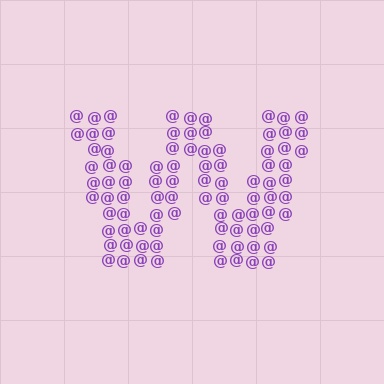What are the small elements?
The small elements are at signs.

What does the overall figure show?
The overall figure shows the letter W.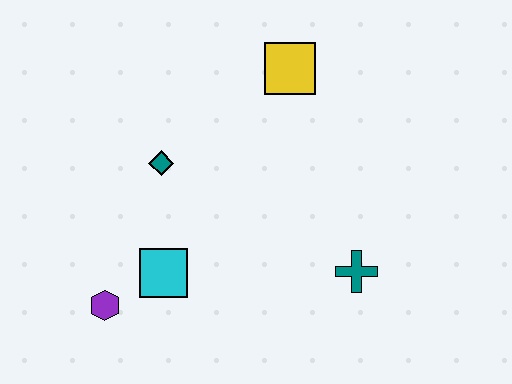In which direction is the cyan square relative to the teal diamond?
The cyan square is below the teal diamond.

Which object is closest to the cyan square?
The purple hexagon is closest to the cyan square.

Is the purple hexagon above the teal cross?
No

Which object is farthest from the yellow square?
The purple hexagon is farthest from the yellow square.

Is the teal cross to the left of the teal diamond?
No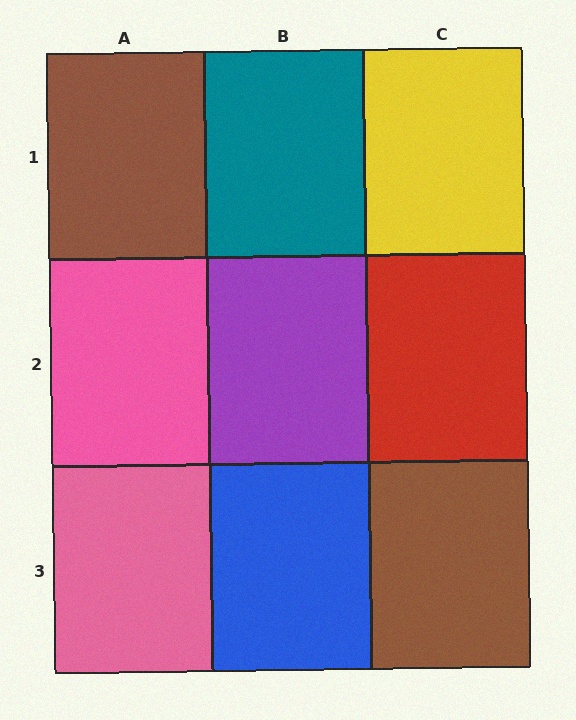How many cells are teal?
1 cell is teal.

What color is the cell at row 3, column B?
Blue.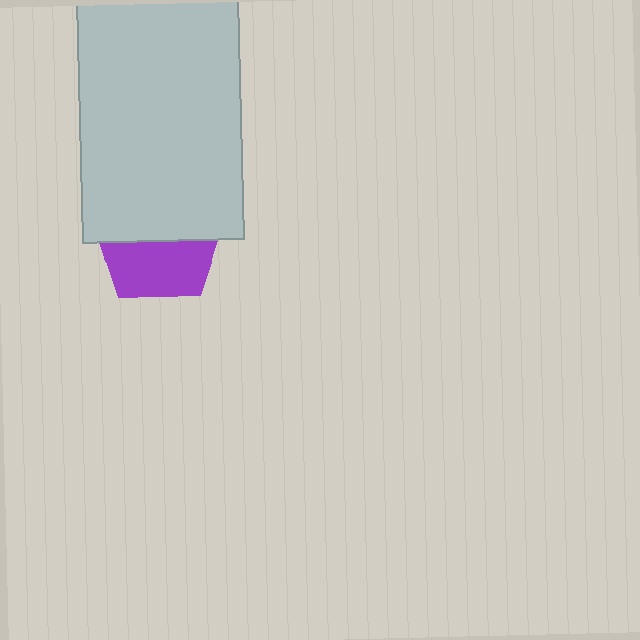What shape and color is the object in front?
The object in front is a light gray rectangle.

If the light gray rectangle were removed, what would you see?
You would see the complete purple pentagon.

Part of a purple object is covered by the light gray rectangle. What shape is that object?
It is a pentagon.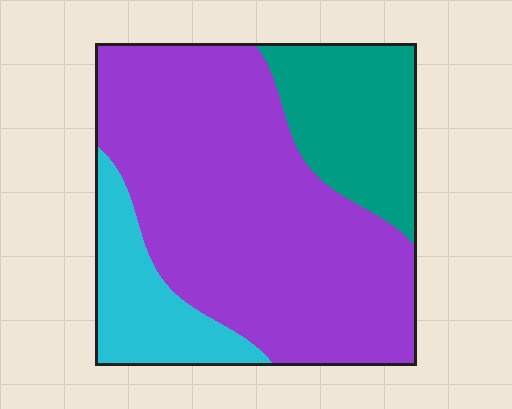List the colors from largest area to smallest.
From largest to smallest: purple, teal, cyan.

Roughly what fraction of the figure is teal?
Teal covers 20% of the figure.